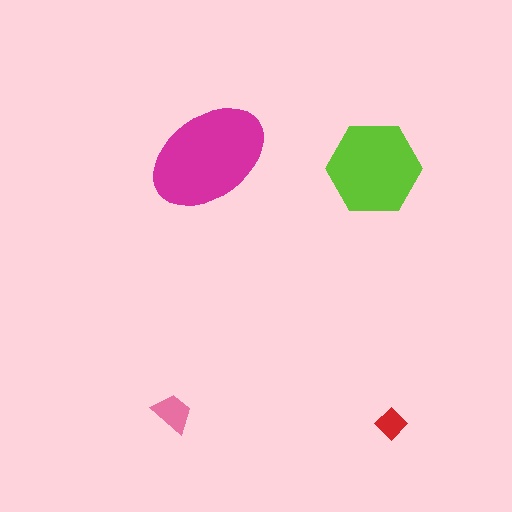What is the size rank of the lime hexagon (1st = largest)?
2nd.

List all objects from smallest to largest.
The red diamond, the pink trapezoid, the lime hexagon, the magenta ellipse.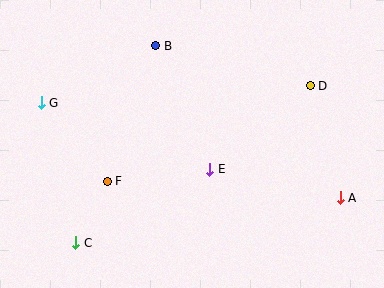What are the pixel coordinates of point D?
Point D is at (310, 86).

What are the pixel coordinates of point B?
Point B is at (156, 46).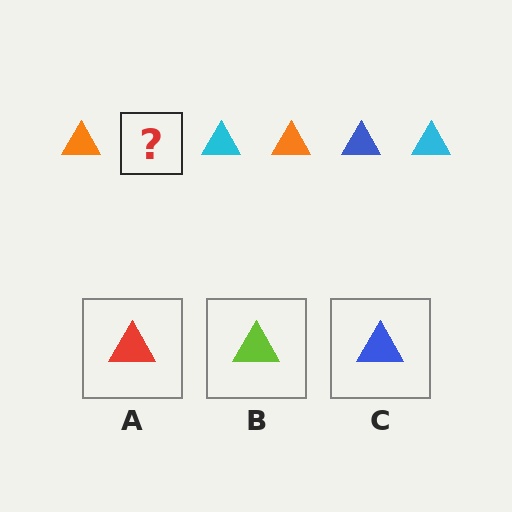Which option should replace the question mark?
Option C.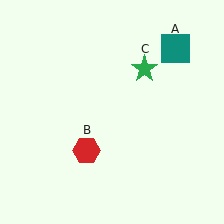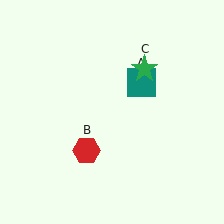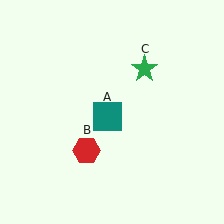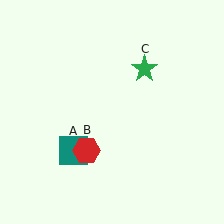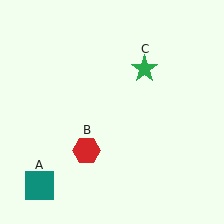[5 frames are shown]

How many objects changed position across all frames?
1 object changed position: teal square (object A).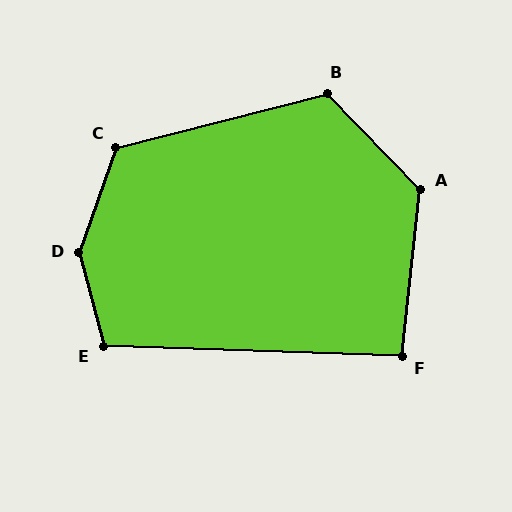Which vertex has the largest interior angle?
D, at approximately 146 degrees.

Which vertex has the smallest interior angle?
F, at approximately 94 degrees.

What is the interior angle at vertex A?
Approximately 130 degrees (obtuse).